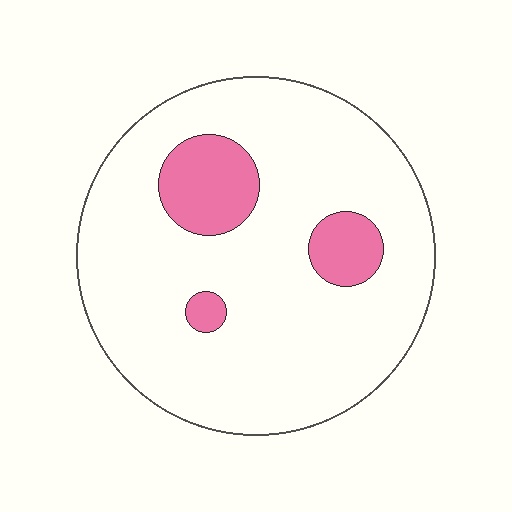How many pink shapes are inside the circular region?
3.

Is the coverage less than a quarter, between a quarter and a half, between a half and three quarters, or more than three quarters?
Less than a quarter.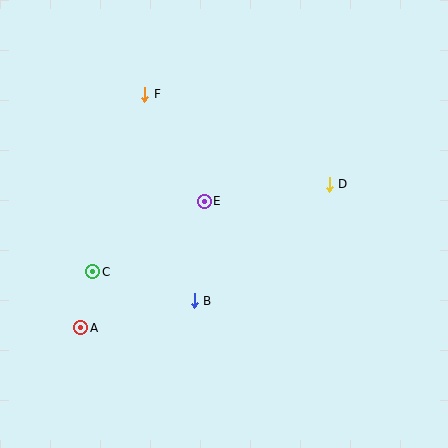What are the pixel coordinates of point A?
Point A is at (81, 328).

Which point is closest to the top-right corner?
Point D is closest to the top-right corner.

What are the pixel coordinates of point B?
Point B is at (194, 301).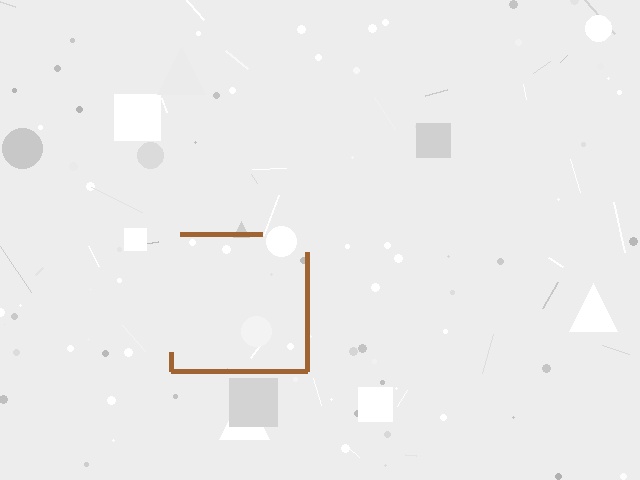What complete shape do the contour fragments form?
The contour fragments form a square.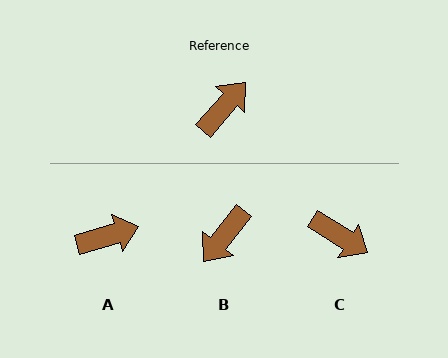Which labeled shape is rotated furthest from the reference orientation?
B, about 178 degrees away.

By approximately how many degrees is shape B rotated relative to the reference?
Approximately 178 degrees clockwise.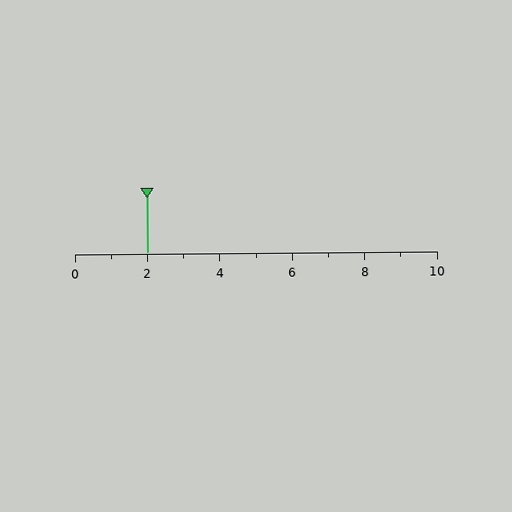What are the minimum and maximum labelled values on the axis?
The axis runs from 0 to 10.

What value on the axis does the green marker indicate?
The marker indicates approximately 2.